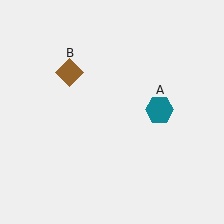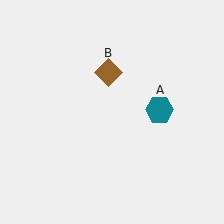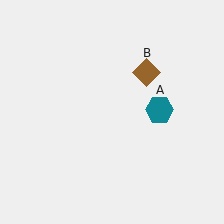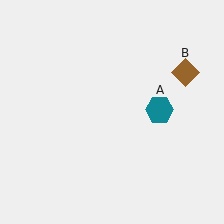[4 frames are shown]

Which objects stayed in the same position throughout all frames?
Teal hexagon (object A) remained stationary.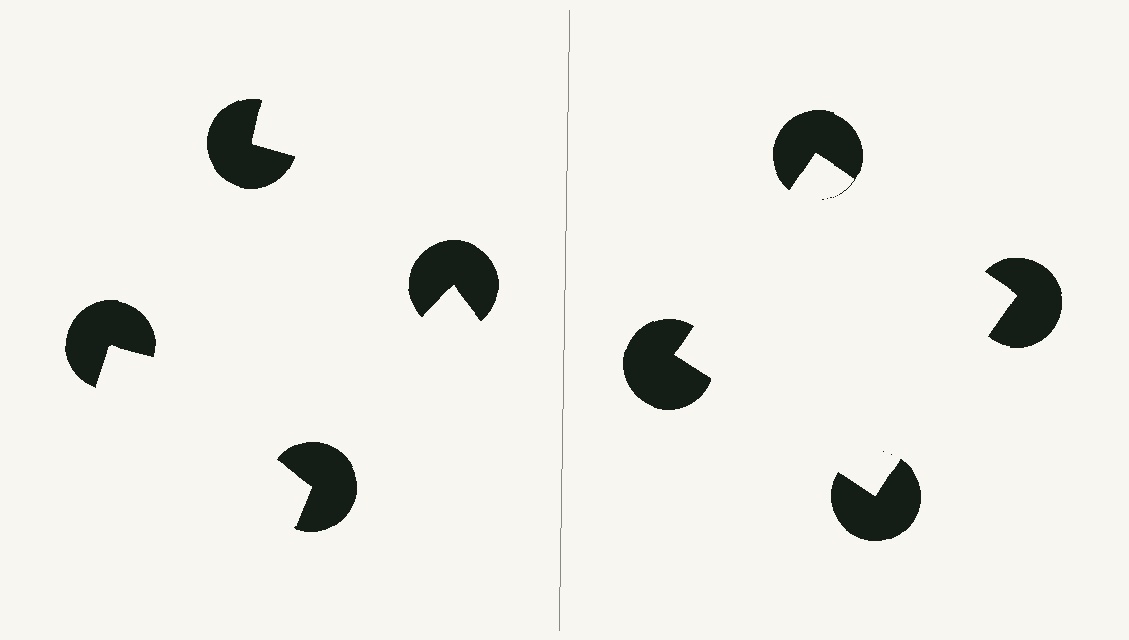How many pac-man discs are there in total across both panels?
8 — 4 on each side.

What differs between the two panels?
The pac-man discs are positioned identically on both sides; only the wedge orientations differ. On the right they align to a square; on the left they are misaligned.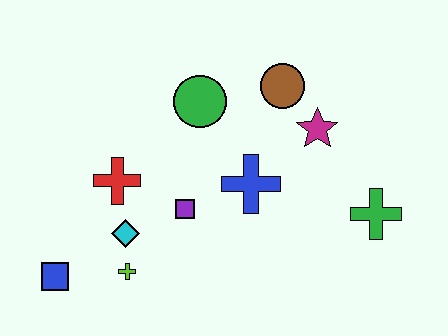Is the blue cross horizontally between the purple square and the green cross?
Yes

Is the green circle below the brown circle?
Yes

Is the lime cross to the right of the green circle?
No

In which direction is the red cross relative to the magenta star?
The red cross is to the left of the magenta star.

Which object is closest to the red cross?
The cyan diamond is closest to the red cross.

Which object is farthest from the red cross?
The green cross is farthest from the red cross.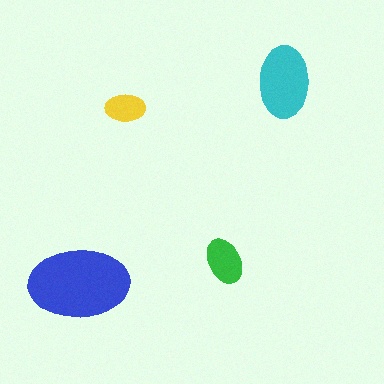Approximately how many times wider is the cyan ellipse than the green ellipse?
About 1.5 times wider.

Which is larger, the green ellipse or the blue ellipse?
The blue one.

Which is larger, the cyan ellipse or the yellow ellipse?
The cyan one.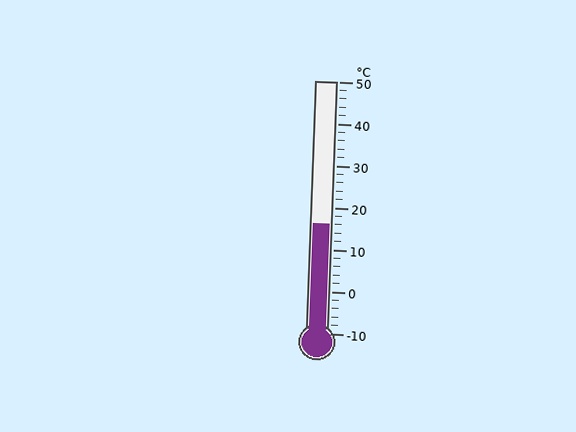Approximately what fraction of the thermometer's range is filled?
The thermometer is filled to approximately 45% of its range.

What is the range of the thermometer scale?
The thermometer scale ranges from -10°C to 50°C.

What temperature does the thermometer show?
The thermometer shows approximately 16°C.